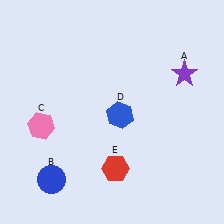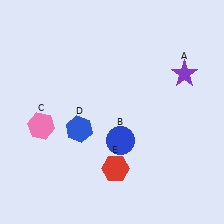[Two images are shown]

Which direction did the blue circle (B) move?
The blue circle (B) moved right.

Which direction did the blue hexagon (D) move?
The blue hexagon (D) moved left.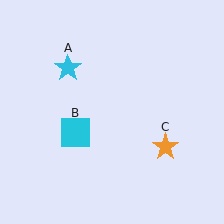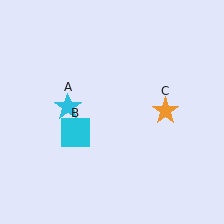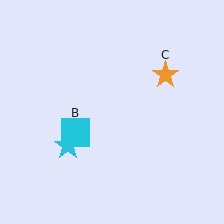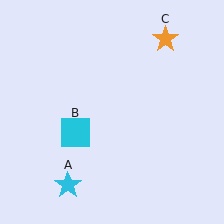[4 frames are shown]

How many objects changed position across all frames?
2 objects changed position: cyan star (object A), orange star (object C).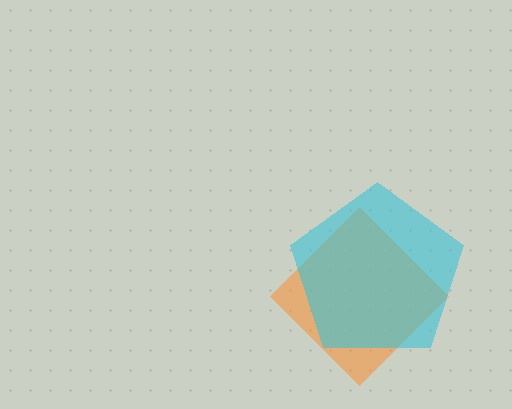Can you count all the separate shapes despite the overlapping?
Yes, there are 2 separate shapes.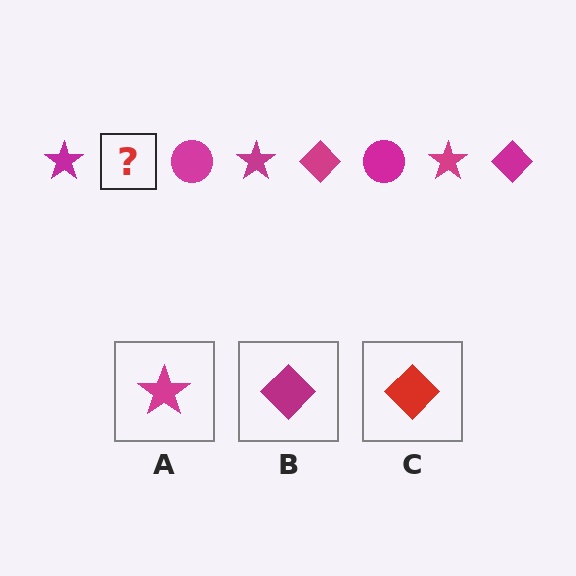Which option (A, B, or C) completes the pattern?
B.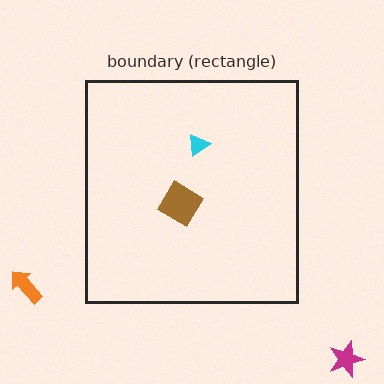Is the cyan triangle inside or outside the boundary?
Inside.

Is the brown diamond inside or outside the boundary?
Inside.